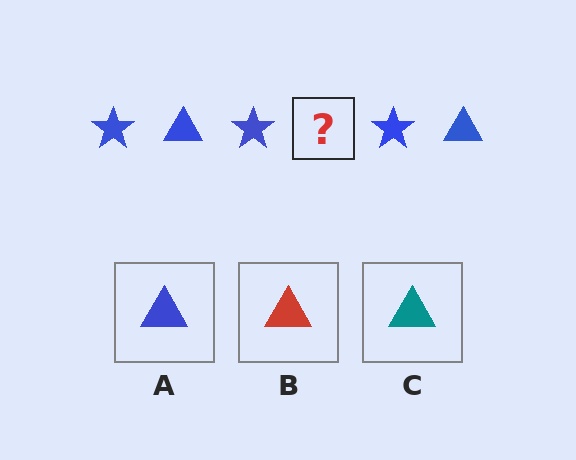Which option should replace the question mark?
Option A.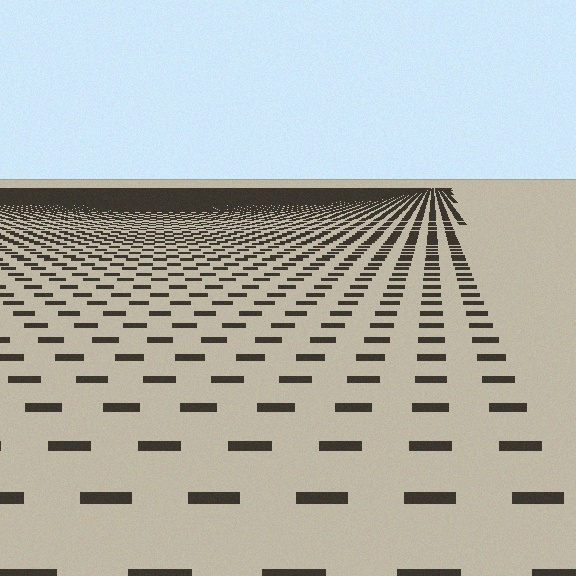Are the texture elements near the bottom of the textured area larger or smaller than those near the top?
Larger. Near the bottom, elements are closer to the viewer and appear at a bigger on-screen size.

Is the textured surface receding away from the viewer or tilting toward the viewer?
The surface is receding away from the viewer. Texture elements get smaller and denser toward the top.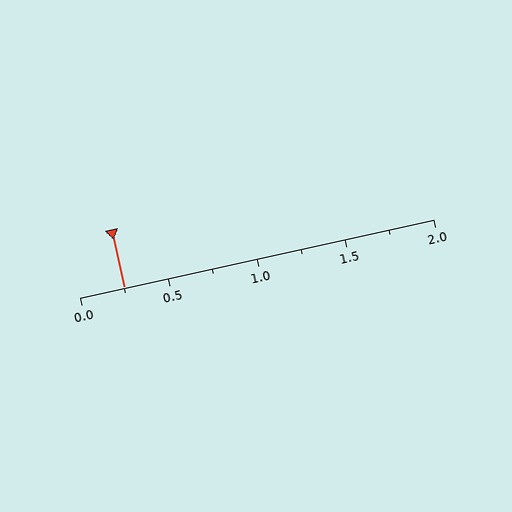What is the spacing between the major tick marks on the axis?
The major ticks are spaced 0.5 apart.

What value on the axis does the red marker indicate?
The marker indicates approximately 0.25.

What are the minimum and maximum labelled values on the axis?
The axis runs from 0.0 to 2.0.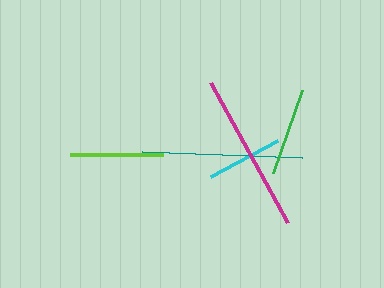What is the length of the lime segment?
The lime segment is approximately 94 pixels long.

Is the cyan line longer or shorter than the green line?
The green line is longer than the cyan line.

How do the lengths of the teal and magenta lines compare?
The teal and magenta lines are approximately the same length.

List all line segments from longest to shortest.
From longest to shortest: teal, magenta, lime, green, cyan.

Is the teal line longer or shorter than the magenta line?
The teal line is longer than the magenta line.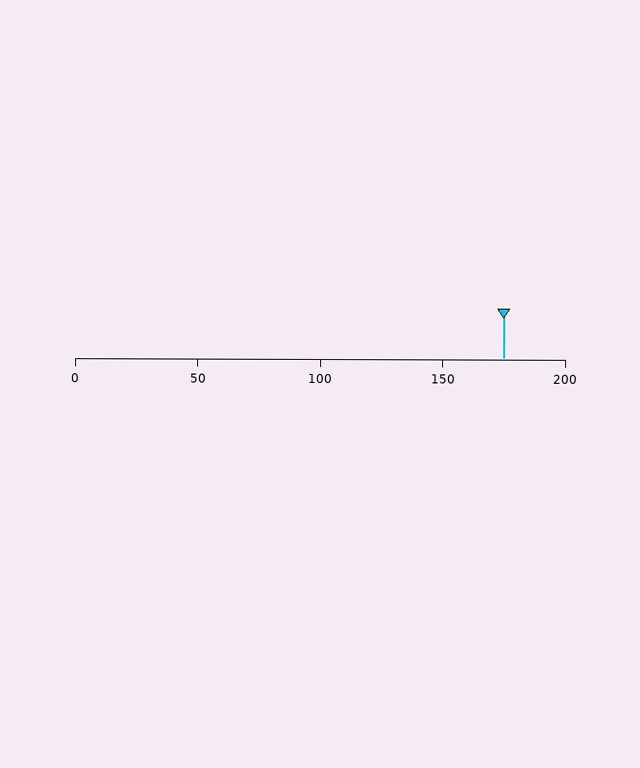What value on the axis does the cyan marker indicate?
The marker indicates approximately 175.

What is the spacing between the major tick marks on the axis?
The major ticks are spaced 50 apart.